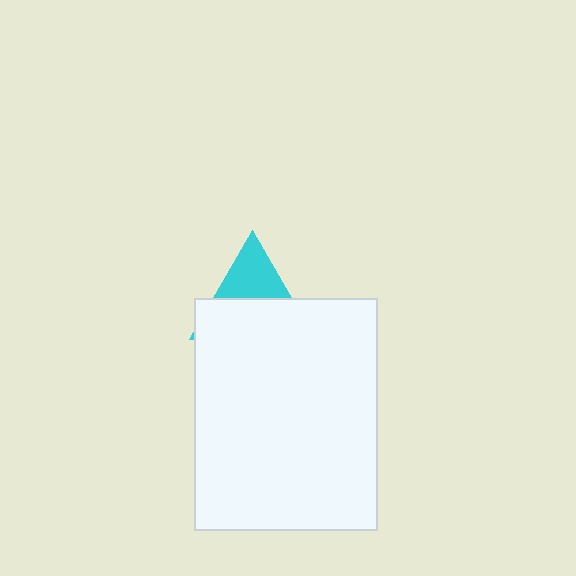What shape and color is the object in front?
The object in front is a white rectangle.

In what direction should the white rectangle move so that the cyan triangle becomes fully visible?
The white rectangle should move down. That is the shortest direction to clear the overlap and leave the cyan triangle fully visible.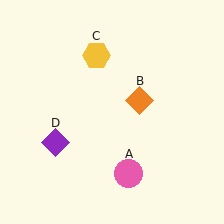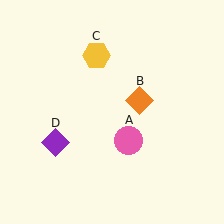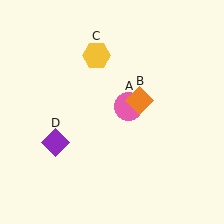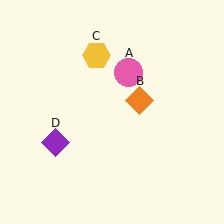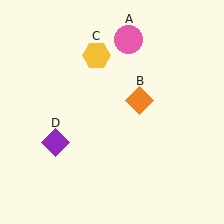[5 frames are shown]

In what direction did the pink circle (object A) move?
The pink circle (object A) moved up.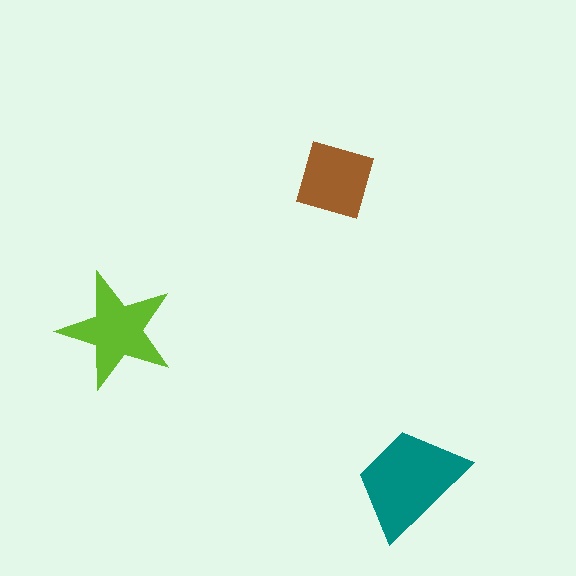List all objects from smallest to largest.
The brown square, the lime star, the teal trapezoid.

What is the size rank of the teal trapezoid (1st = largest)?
1st.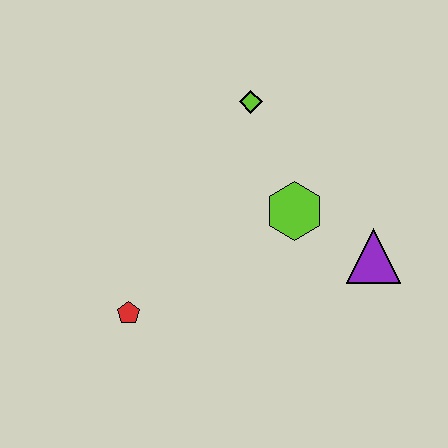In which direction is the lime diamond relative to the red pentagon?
The lime diamond is above the red pentagon.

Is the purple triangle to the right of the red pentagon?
Yes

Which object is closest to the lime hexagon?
The purple triangle is closest to the lime hexagon.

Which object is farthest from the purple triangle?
The red pentagon is farthest from the purple triangle.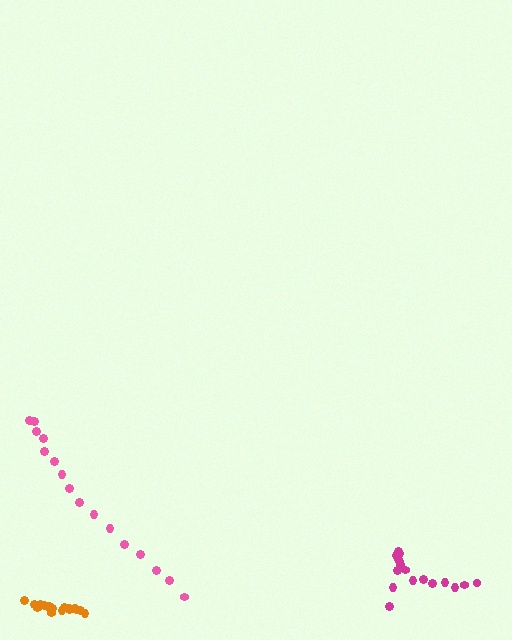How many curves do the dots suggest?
There are 3 distinct paths.